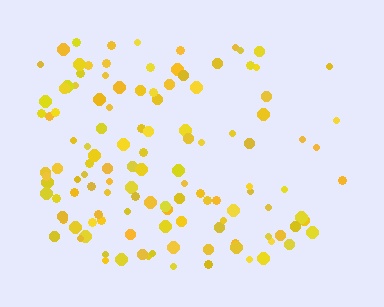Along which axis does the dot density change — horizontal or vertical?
Horizontal.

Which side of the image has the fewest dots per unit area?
The right.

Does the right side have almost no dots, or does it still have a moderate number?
Still a moderate number, just noticeably fewer than the left.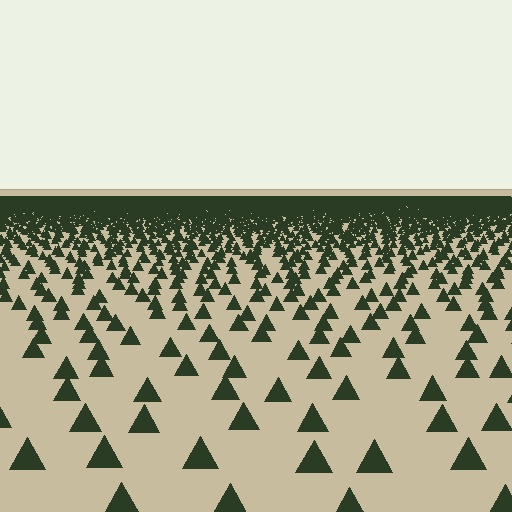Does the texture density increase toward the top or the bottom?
Density increases toward the top.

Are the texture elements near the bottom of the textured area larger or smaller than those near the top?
Larger. Near the bottom, elements are closer to the viewer and appear at a bigger on-screen size.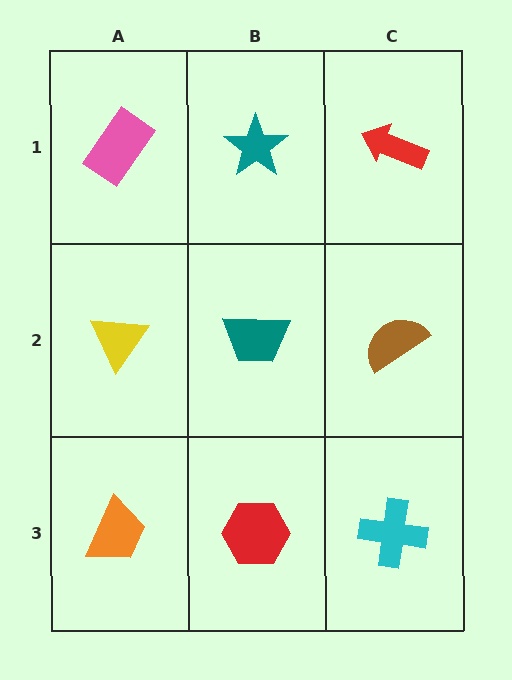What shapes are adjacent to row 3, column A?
A yellow triangle (row 2, column A), a red hexagon (row 3, column B).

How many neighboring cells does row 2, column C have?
3.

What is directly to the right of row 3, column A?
A red hexagon.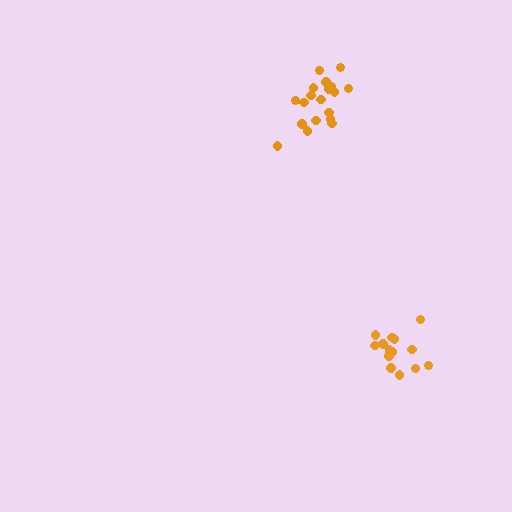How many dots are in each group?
Group 1: 15 dots, Group 2: 19 dots (34 total).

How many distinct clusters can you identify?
There are 2 distinct clusters.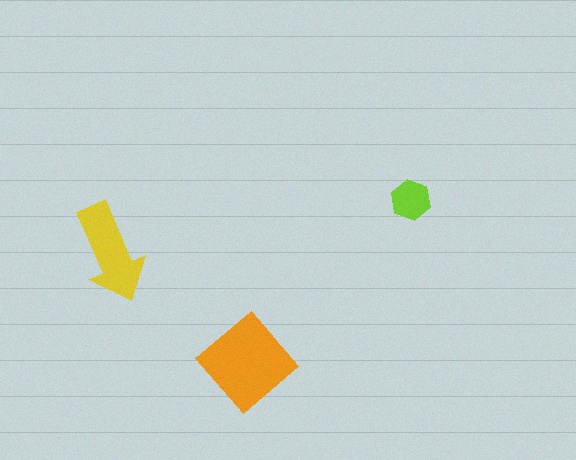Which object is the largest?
The orange diamond.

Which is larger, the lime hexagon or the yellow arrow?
The yellow arrow.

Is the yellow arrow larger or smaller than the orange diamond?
Smaller.